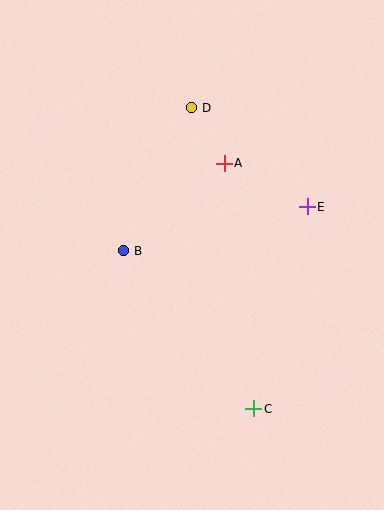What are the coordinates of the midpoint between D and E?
The midpoint between D and E is at (249, 157).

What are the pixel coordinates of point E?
Point E is at (307, 207).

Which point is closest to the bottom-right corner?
Point C is closest to the bottom-right corner.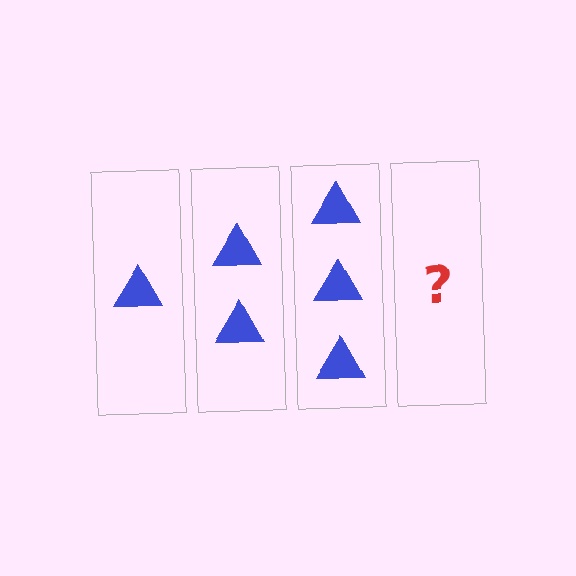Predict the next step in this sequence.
The next step is 4 triangles.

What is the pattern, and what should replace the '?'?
The pattern is that each step adds one more triangle. The '?' should be 4 triangles.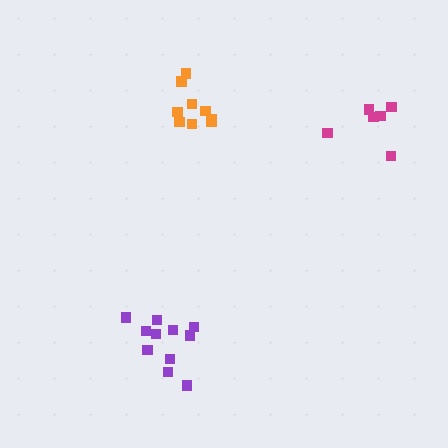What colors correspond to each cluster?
The clusters are colored: purple, magenta, orange.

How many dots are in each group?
Group 1: 11 dots, Group 2: 6 dots, Group 3: 9 dots (26 total).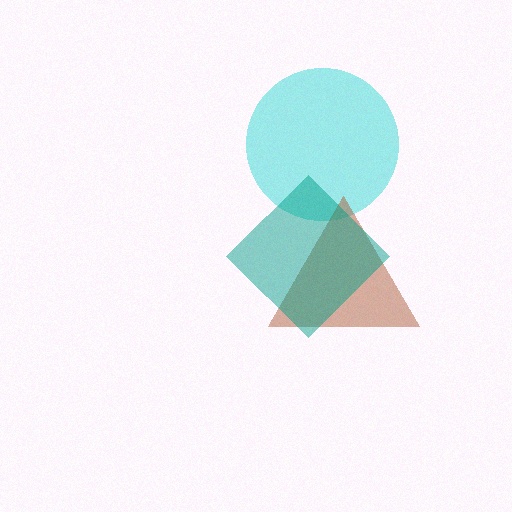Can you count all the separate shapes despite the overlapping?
Yes, there are 3 separate shapes.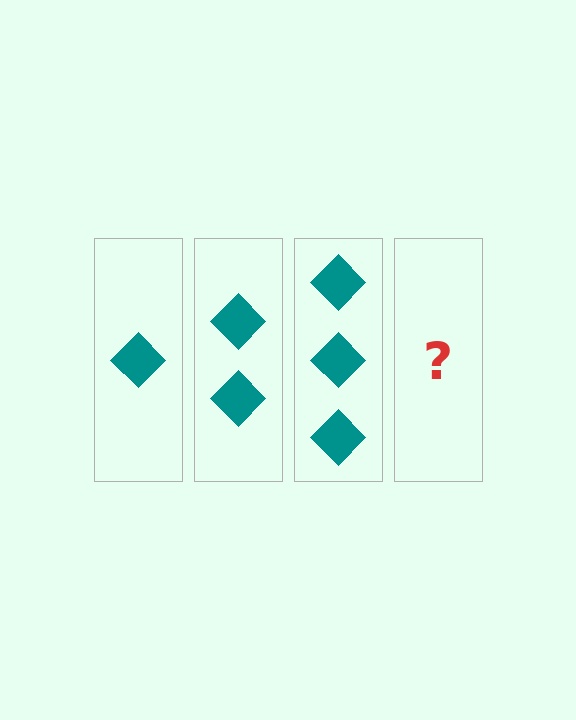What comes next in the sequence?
The next element should be 4 diamonds.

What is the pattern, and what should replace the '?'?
The pattern is that each step adds one more diamond. The '?' should be 4 diamonds.